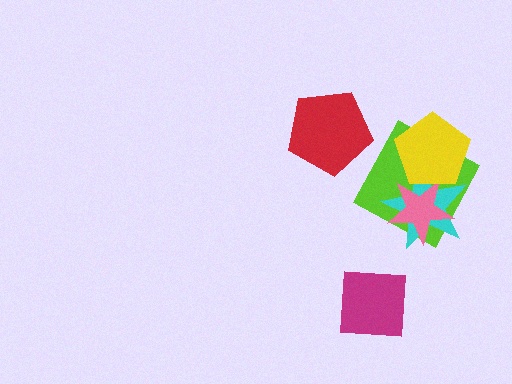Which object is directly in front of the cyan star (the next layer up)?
The pink star is directly in front of the cyan star.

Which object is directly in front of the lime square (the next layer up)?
The cyan star is directly in front of the lime square.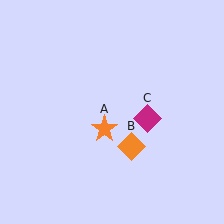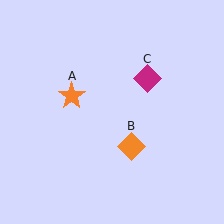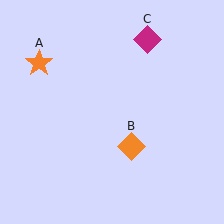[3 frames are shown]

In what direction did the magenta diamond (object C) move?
The magenta diamond (object C) moved up.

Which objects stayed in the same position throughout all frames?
Orange diamond (object B) remained stationary.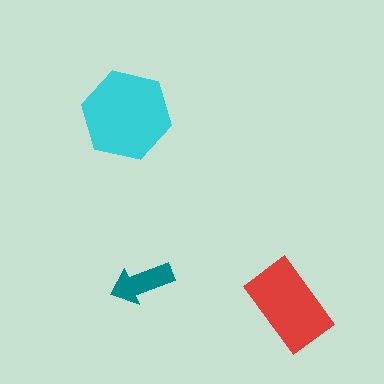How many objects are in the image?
There are 3 objects in the image.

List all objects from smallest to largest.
The teal arrow, the red rectangle, the cyan hexagon.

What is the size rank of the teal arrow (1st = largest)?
3rd.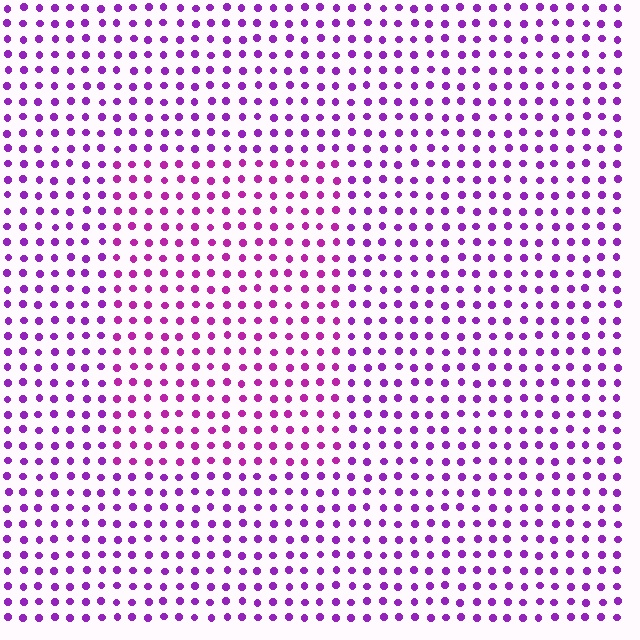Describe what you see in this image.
The image is filled with small purple elements in a uniform arrangement. A rectangle-shaped region is visible where the elements are tinted to a slightly different hue, forming a subtle color boundary.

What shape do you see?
I see a rectangle.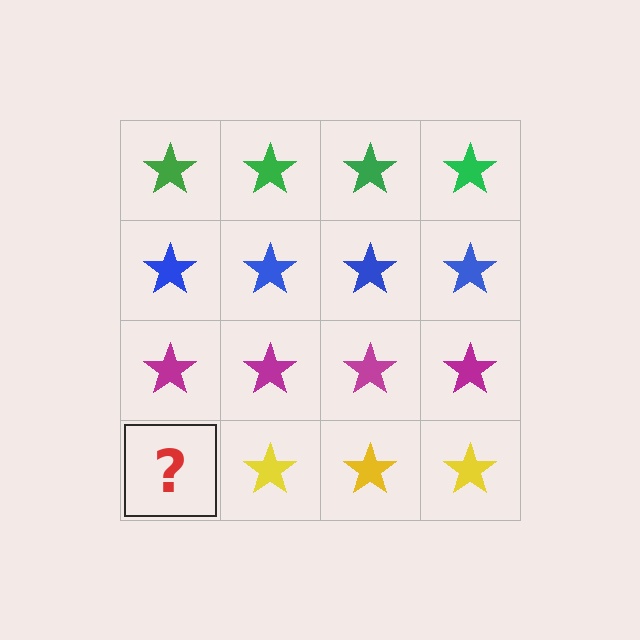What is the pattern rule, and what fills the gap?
The rule is that each row has a consistent color. The gap should be filled with a yellow star.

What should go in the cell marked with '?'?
The missing cell should contain a yellow star.